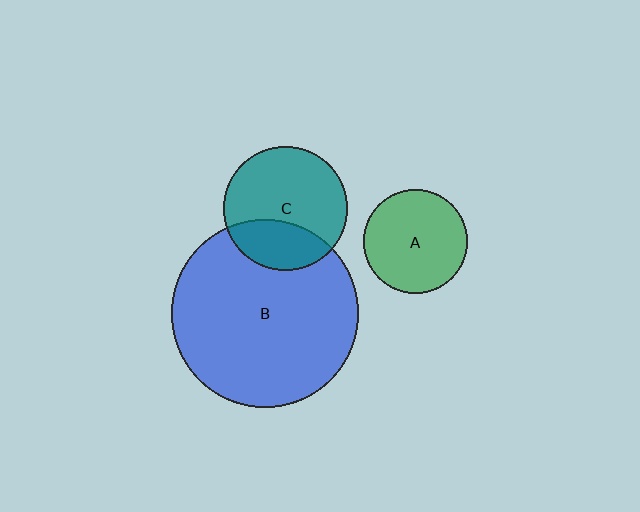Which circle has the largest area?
Circle B (blue).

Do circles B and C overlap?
Yes.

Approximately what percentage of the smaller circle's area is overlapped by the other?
Approximately 30%.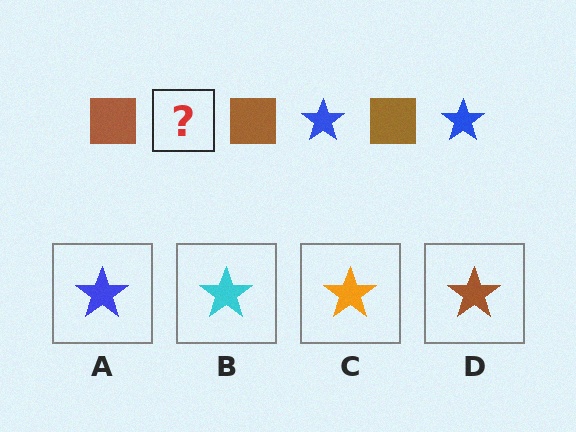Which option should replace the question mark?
Option A.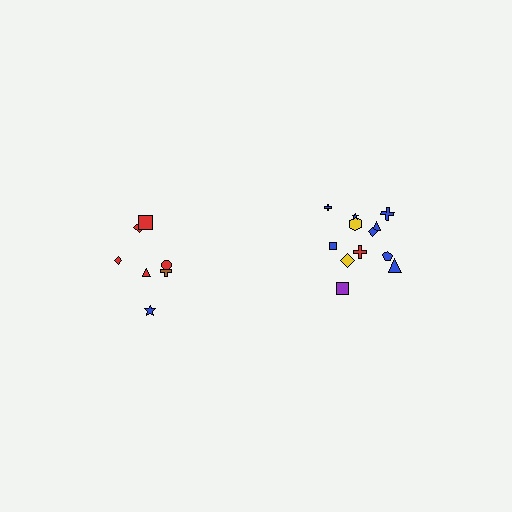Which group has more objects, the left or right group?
The right group.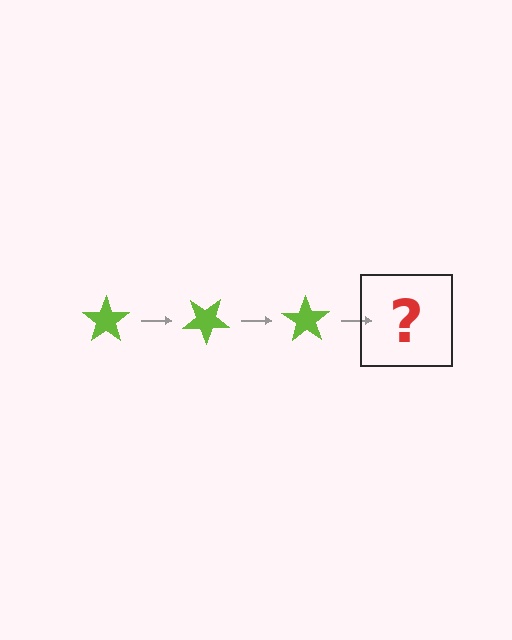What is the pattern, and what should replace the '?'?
The pattern is that the star rotates 35 degrees each step. The '?' should be a lime star rotated 105 degrees.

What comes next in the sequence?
The next element should be a lime star rotated 105 degrees.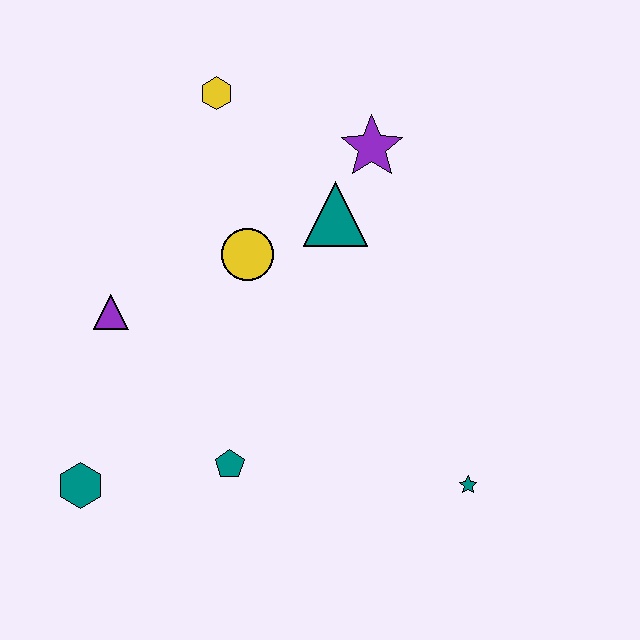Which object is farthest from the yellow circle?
The teal star is farthest from the yellow circle.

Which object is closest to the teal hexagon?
The teal pentagon is closest to the teal hexagon.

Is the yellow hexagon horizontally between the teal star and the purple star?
No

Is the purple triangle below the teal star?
No